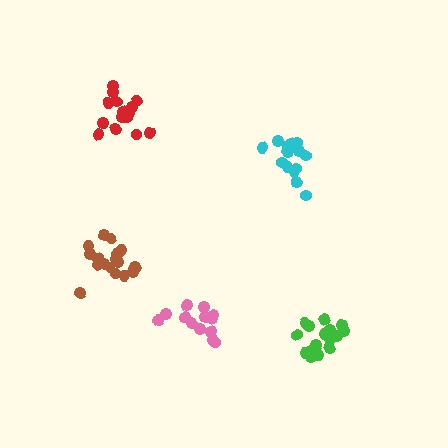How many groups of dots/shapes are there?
There are 5 groups.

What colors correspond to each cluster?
The clusters are colored: cyan, red, pink, brown, green.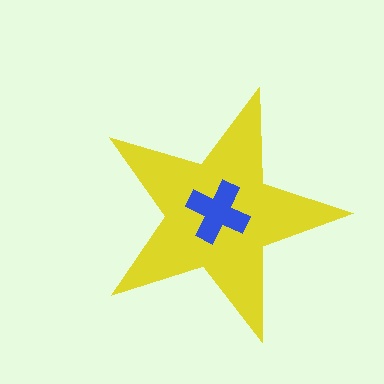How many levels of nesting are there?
2.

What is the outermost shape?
The yellow star.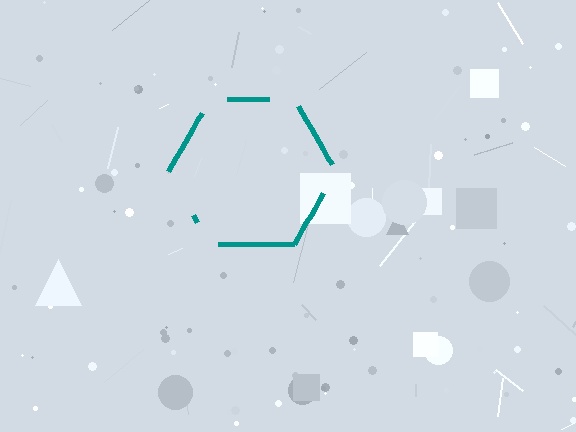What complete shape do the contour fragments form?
The contour fragments form a hexagon.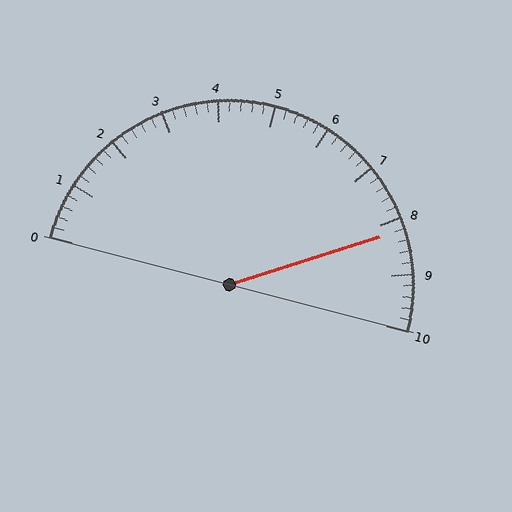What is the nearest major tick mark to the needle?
The nearest major tick mark is 8.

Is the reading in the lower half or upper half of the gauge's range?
The reading is in the upper half of the range (0 to 10).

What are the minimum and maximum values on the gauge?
The gauge ranges from 0 to 10.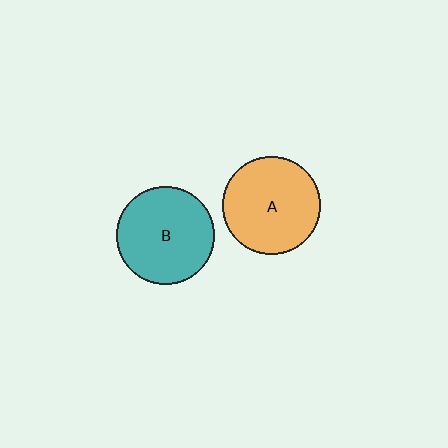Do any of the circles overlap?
No, none of the circles overlap.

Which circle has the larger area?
Circle A (orange).